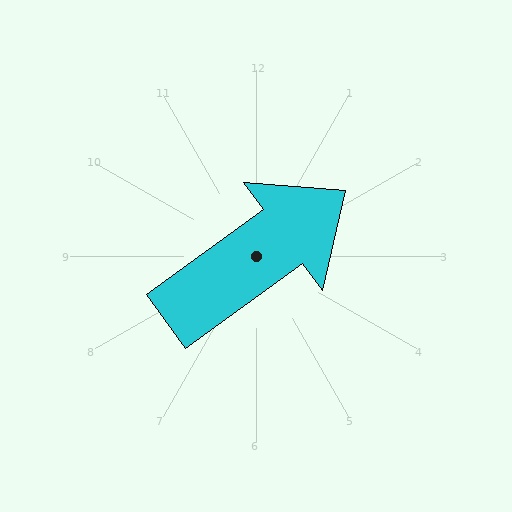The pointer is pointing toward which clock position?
Roughly 2 o'clock.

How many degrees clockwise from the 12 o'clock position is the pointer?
Approximately 54 degrees.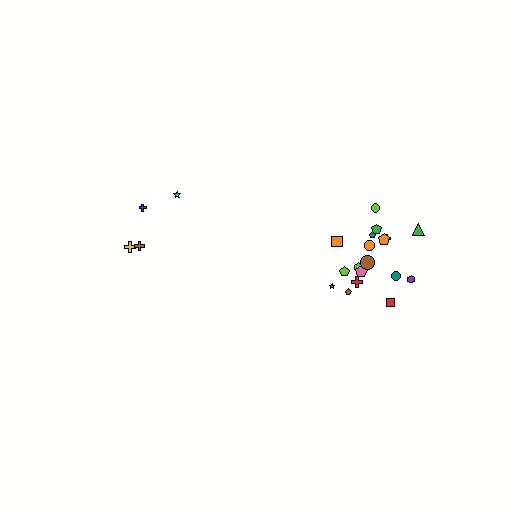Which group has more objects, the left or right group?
The right group.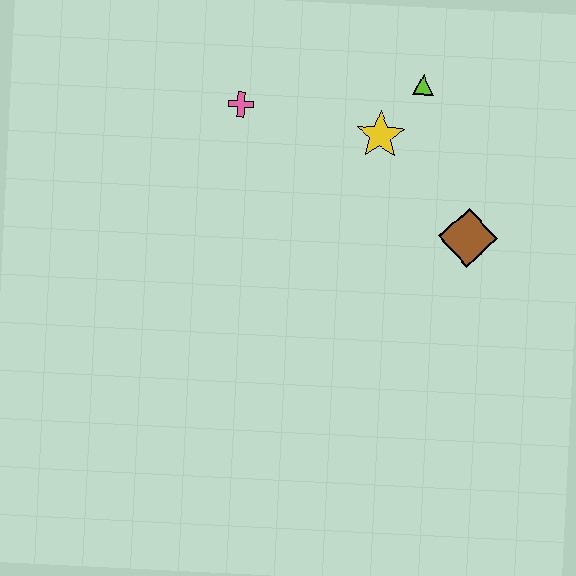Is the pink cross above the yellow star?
Yes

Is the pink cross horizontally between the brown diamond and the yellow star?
No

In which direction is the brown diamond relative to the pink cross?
The brown diamond is to the right of the pink cross.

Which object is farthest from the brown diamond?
The pink cross is farthest from the brown diamond.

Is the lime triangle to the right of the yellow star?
Yes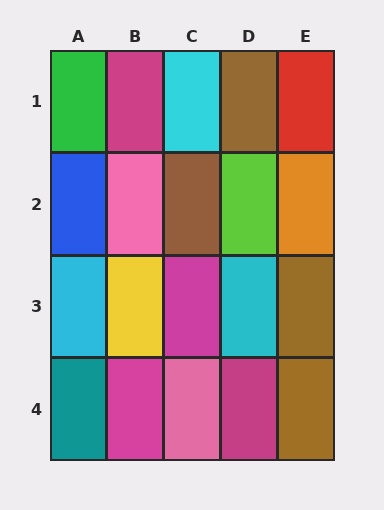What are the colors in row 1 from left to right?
Green, magenta, cyan, brown, red.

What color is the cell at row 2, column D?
Lime.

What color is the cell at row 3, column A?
Cyan.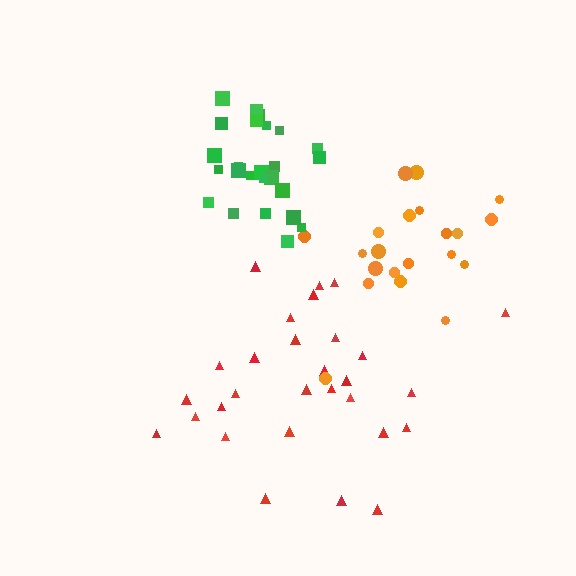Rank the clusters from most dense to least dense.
green, orange, red.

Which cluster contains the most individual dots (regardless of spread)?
Red (29).